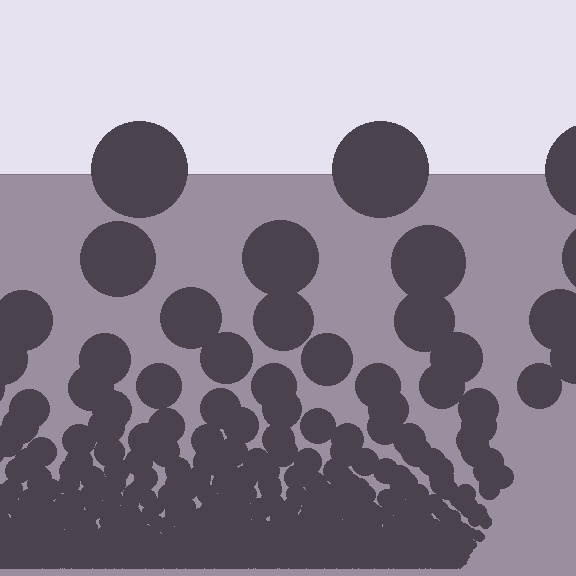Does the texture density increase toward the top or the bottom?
Density increases toward the bottom.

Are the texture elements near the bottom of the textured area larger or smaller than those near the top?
Smaller. The gradient is inverted — elements near the bottom are smaller and denser.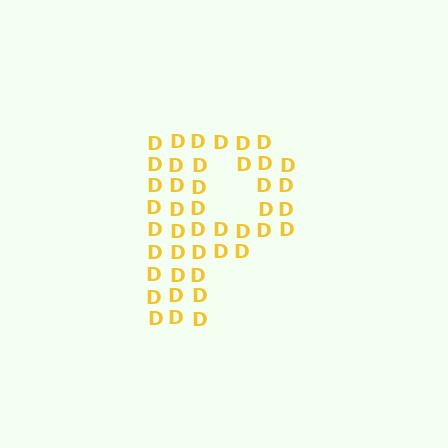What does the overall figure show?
The overall figure shows the letter P.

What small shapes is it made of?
It is made of small letter D's.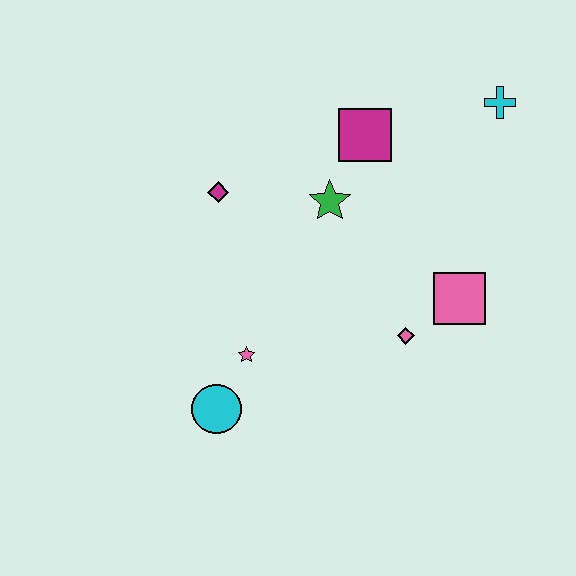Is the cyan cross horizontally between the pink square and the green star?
No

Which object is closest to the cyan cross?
The magenta square is closest to the cyan cross.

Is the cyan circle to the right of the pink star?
No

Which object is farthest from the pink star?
The cyan cross is farthest from the pink star.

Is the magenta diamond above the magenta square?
No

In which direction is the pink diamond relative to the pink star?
The pink diamond is to the right of the pink star.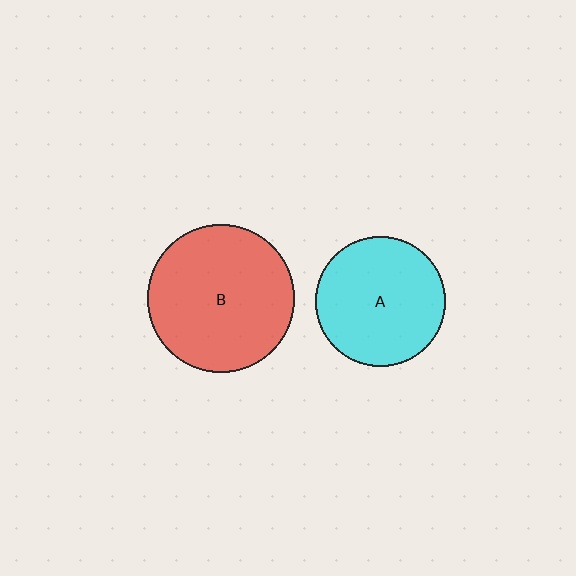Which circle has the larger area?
Circle B (red).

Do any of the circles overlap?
No, none of the circles overlap.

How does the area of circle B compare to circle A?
Approximately 1.3 times.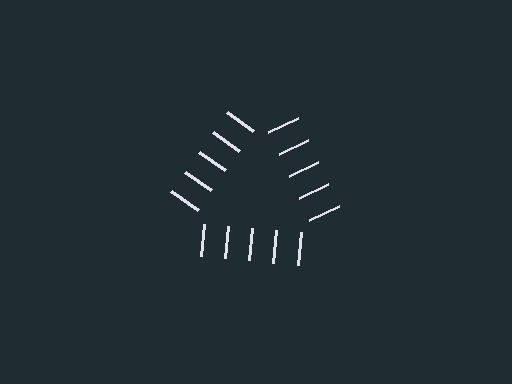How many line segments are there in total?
15 — 5 along each of the 3 edges.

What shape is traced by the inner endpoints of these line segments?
An illusory triangle — the line segments terminate on its edges but no continuous stroke is drawn.